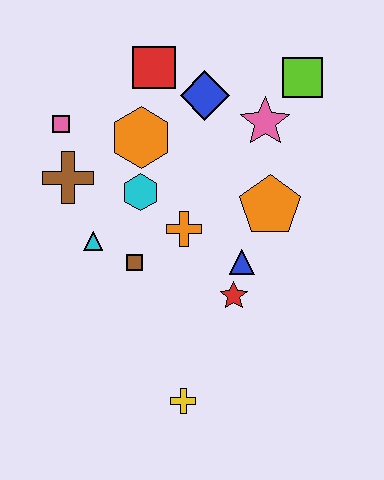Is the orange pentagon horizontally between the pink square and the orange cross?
No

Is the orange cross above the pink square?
No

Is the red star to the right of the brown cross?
Yes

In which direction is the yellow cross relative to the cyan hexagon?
The yellow cross is below the cyan hexagon.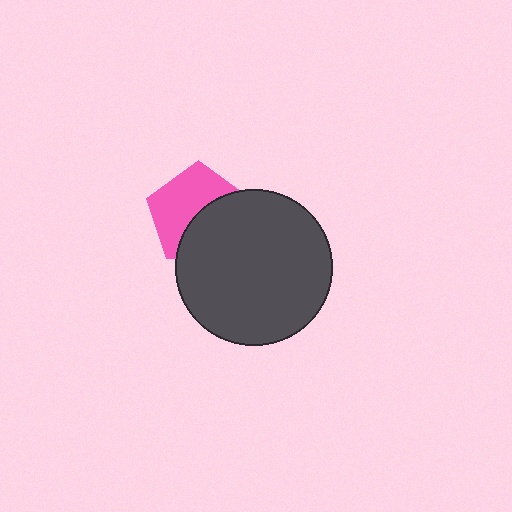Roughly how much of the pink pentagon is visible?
About half of it is visible (roughly 53%).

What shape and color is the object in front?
The object in front is a dark gray circle.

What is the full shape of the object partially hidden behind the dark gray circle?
The partially hidden object is a pink pentagon.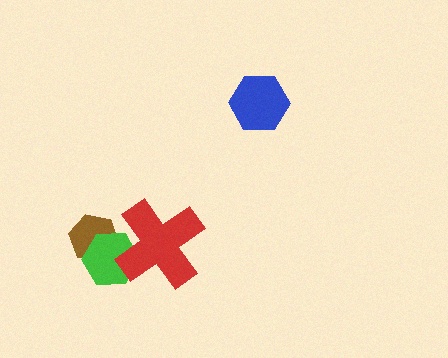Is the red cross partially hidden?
No, no other shape covers it.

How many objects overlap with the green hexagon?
2 objects overlap with the green hexagon.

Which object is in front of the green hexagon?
The red cross is in front of the green hexagon.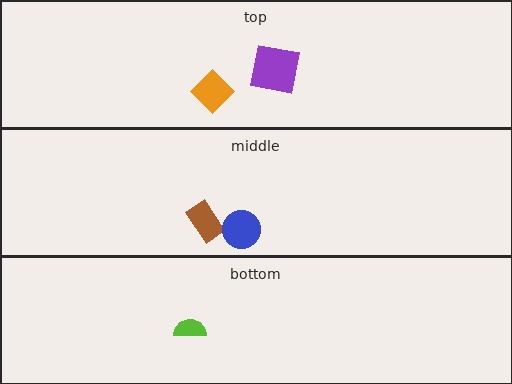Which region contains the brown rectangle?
The middle region.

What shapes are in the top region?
The purple square, the orange diamond.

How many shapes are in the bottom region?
1.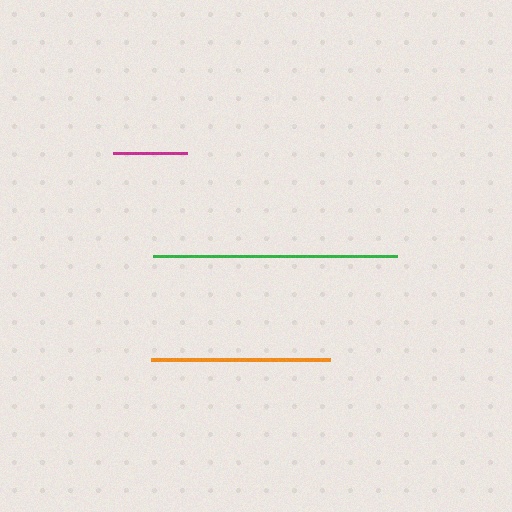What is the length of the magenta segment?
The magenta segment is approximately 75 pixels long.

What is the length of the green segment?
The green segment is approximately 244 pixels long.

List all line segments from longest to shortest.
From longest to shortest: green, orange, magenta.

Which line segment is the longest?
The green line is the longest at approximately 244 pixels.